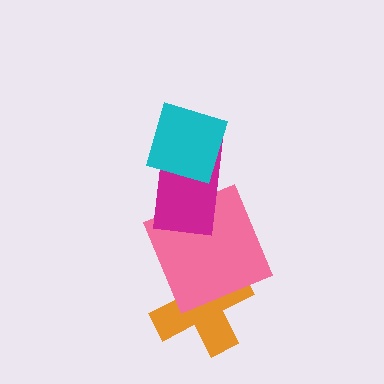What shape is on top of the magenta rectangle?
The cyan diamond is on top of the magenta rectangle.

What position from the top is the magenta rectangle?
The magenta rectangle is 2nd from the top.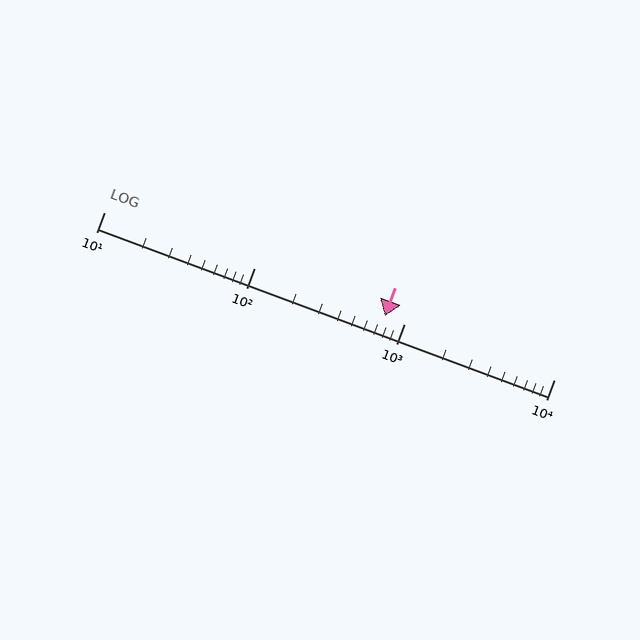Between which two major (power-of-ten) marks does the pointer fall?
The pointer is between 100 and 1000.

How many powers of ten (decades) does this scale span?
The scale spans 3 decades, from 10 to 10000.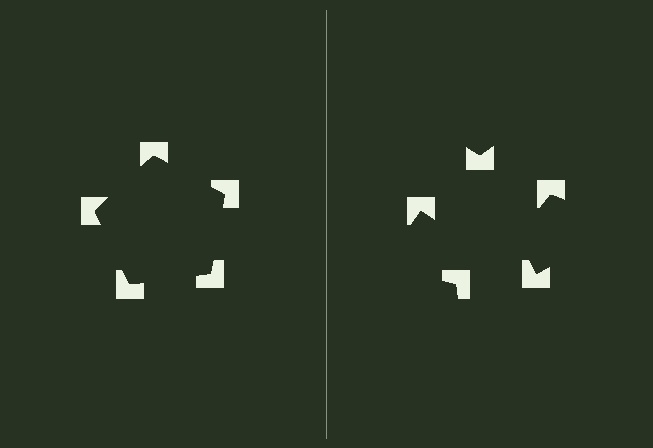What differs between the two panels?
The notched squares are positioned identically on both sides; only the wedge orientations differ. On the left they align to a pentagon; on the right they are misaligned.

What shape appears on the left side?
An illusory pentagon.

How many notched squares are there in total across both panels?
10 — 5 on each side.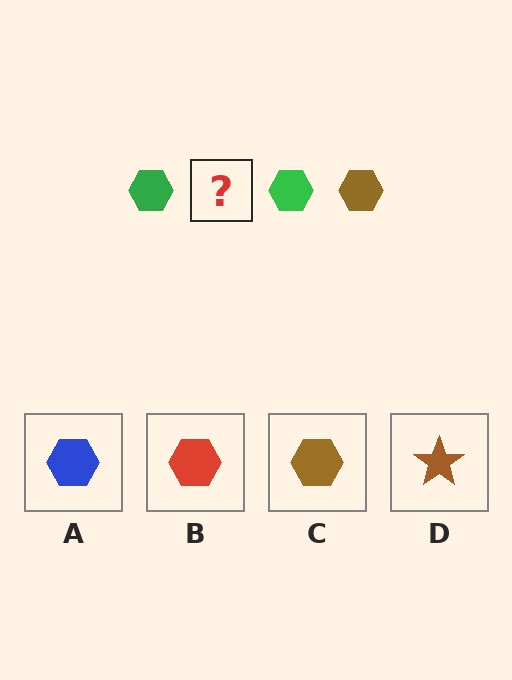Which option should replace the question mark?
Option C.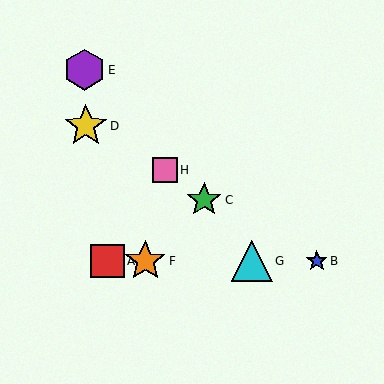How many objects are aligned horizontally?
4 objects (A, B, F, G) are aligned horizontally.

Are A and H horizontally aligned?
No, A is at y≈261 and H is at y≈170.